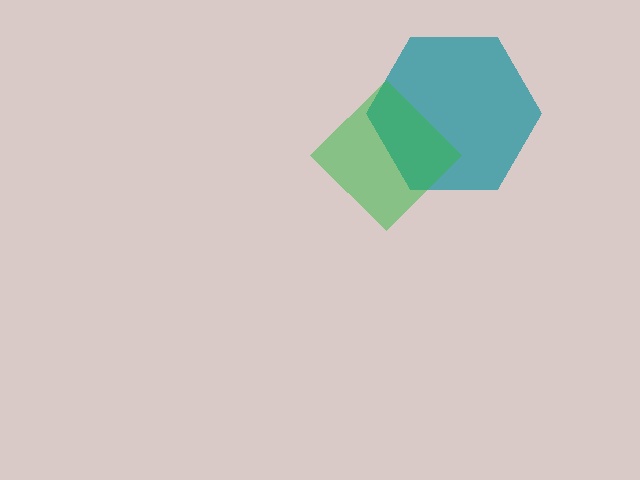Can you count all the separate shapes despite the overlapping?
Yes, there are 2 separate shapes.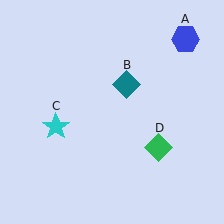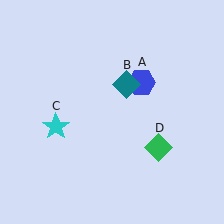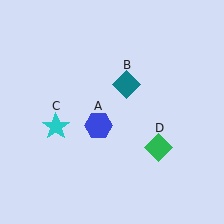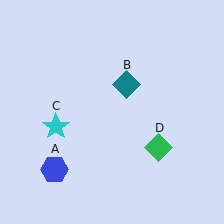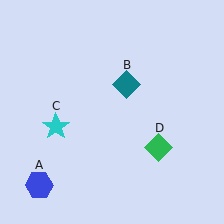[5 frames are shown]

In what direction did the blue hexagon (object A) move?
The blue hexagon (object A) moved down and to the left.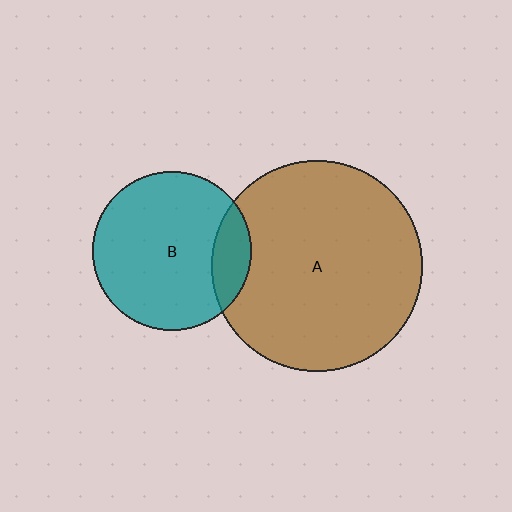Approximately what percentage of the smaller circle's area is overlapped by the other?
Approximately 15%.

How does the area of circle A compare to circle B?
Approximately 1.8 times.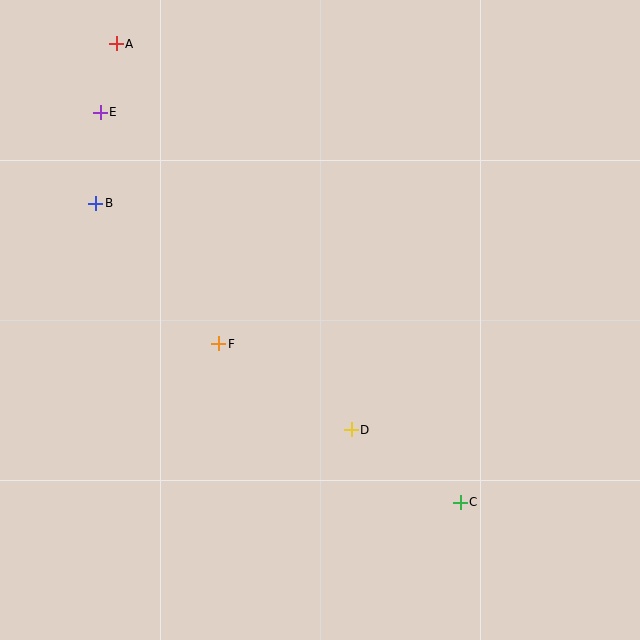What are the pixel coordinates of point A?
Point A is at (116, 44).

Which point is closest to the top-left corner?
Point A is closest to the top-left corner.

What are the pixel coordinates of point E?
Point E is at (100, 112).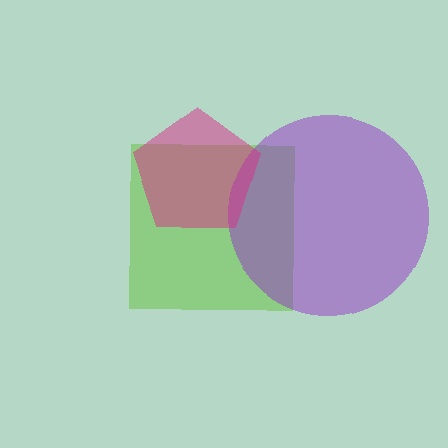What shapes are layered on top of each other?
The layered shapes are: a lime square, a purple circle, a magenta pentagon.